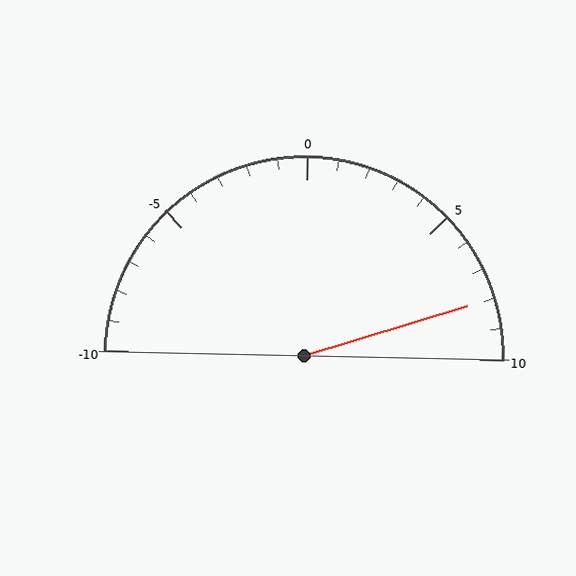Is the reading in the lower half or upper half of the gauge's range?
The reading is in the upper half of the range (-10 to 10).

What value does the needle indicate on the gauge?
The needle indicates approximately 8.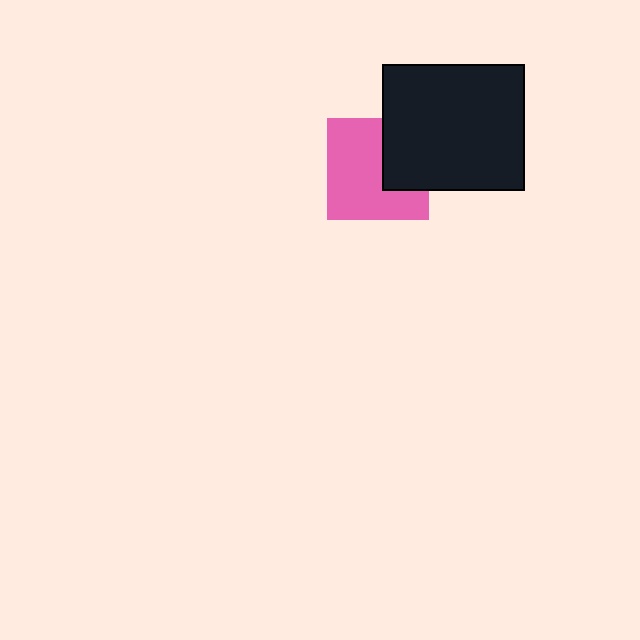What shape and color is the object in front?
The object in front is a black rectangle.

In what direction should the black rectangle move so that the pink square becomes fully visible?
The black rectangle should move right. That is the shortest direction to clear the overlap and leave the pink square fully visible.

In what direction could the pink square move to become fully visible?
The pink square could move left. That would shift it out from behind the black rectangle entirely.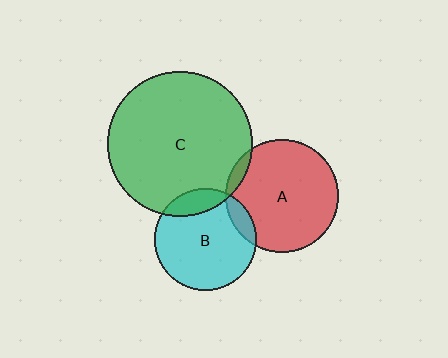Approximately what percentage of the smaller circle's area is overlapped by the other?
Approximately 5%.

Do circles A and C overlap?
Yes.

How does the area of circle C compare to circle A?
Approximately 1.6 times.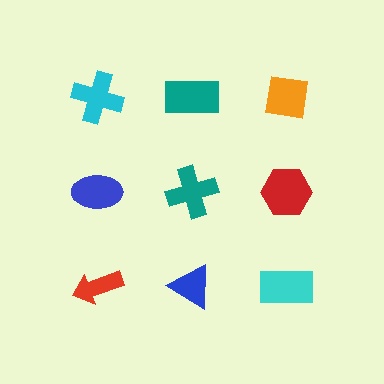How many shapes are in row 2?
3 shapes.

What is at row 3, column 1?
A red arrow.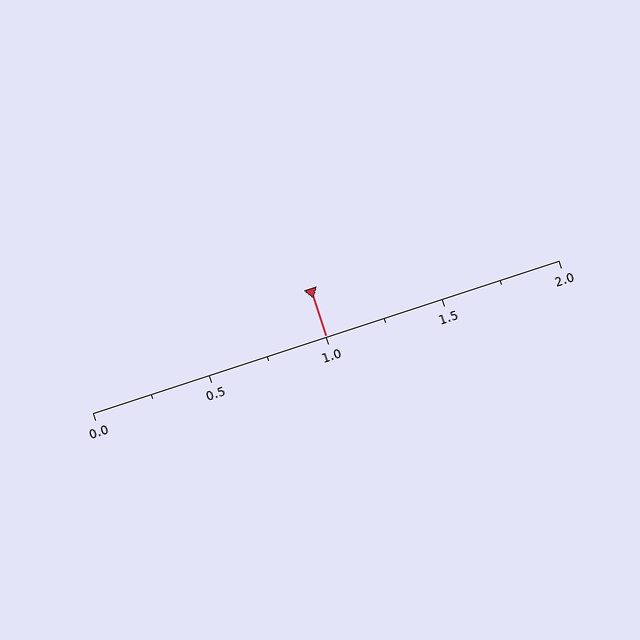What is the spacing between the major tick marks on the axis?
The major ticks are spaced 0.5 apart.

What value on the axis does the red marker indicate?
The marker indicates approximately 1.